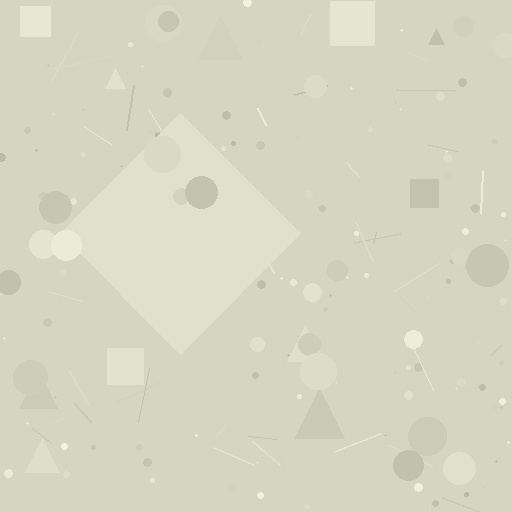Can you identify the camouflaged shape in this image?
The camouflaged shape is a diamond.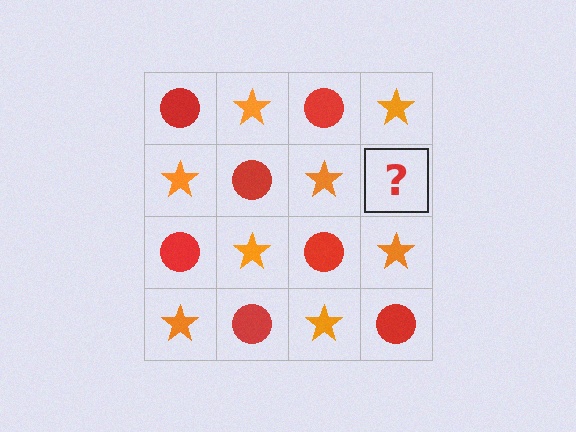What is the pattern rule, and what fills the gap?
The rule is that it alternates red circle and orange star in a checkerboard pattern. The gap should be filled with a red circle.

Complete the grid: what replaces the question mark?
The question mark should be replaced with a red circle.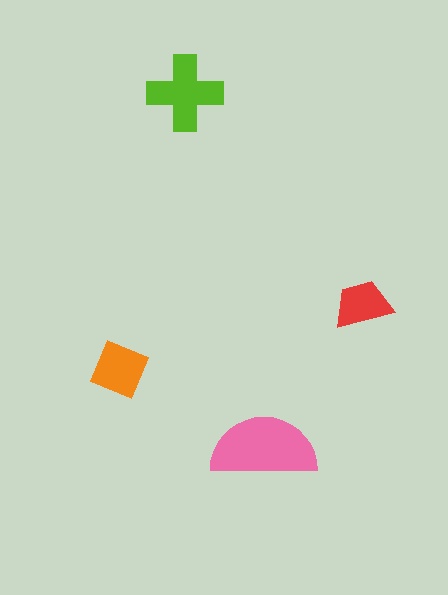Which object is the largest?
The pink semicircle.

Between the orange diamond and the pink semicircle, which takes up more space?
The pink semicircle.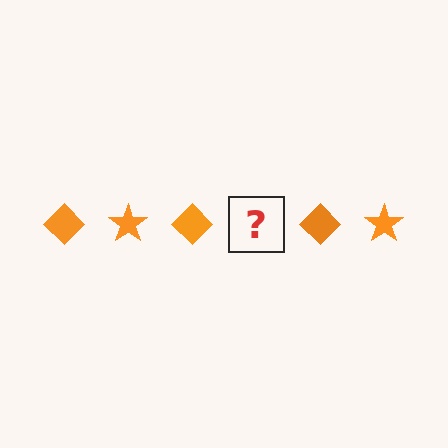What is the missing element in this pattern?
The missing element is an orange star.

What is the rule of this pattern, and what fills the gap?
The rule is that the pattern cycles through diamond, star shapes in orange. The gap should be filled with an orange star.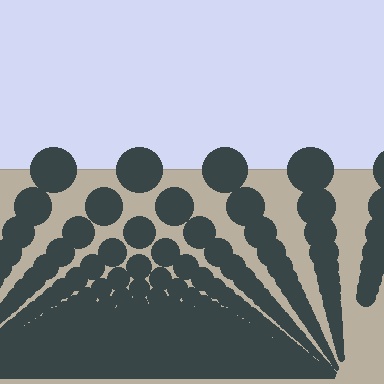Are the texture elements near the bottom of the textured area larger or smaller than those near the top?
Smaller. The gradient is inverted — elements near the bottom are smaller and denser.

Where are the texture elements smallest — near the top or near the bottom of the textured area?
Near the bottom.